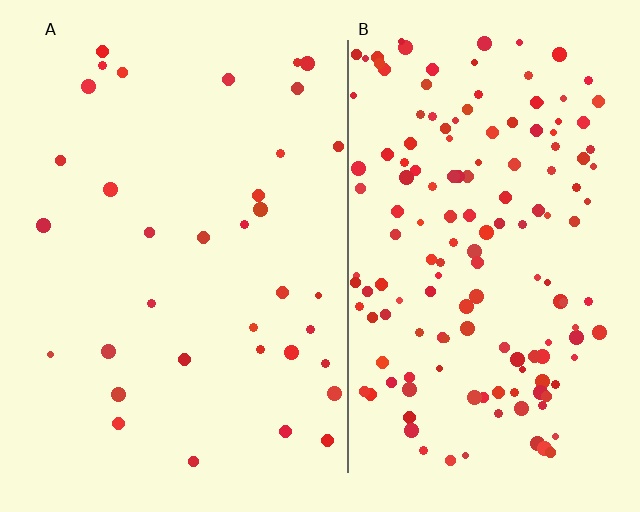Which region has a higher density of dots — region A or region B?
B (the right).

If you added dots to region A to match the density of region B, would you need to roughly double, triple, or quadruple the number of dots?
Approximately quadruple.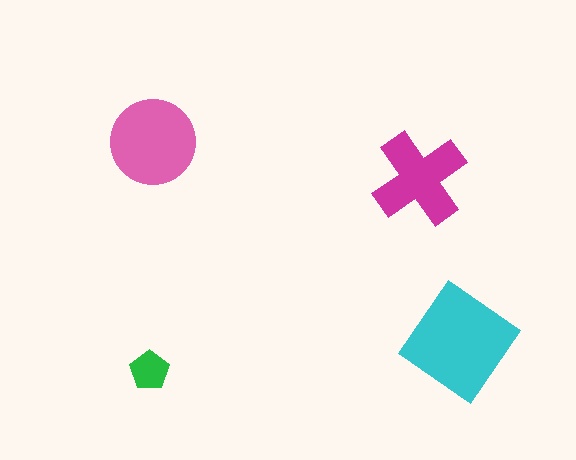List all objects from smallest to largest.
The green pentagon, the magenta cross, the pink circle, the cyan diamond.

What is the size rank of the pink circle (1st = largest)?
2nd.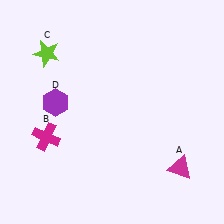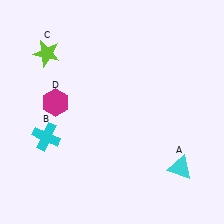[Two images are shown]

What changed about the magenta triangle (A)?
In Image 1, A is magenta. In Image 2, it changed to cyan.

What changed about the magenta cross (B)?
In Image 1, B is magenta. In Image 2, it changed to cyan.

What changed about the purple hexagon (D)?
In Image 1, D is purple. In Image 2, it changed to magenta.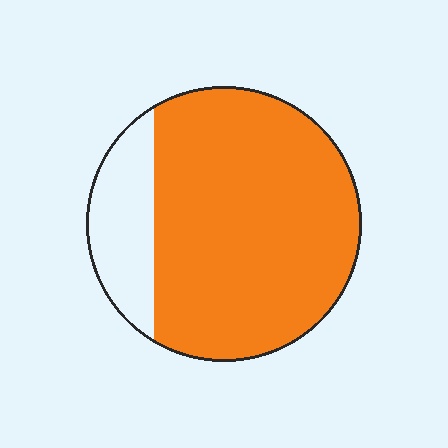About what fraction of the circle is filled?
About four fifths (4/5).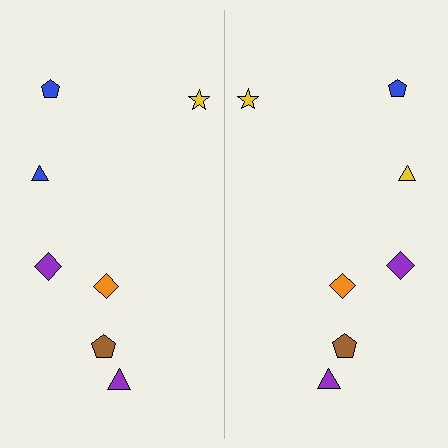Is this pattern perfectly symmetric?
No, the pattern is not perfectly symmetric. The yellow triangle on the right side breaks the symmetry — its mirror counterpart is blue.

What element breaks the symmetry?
The yellow triangle on the right side breaks the symmetry — its mirror counterpart is blue.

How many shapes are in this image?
There are 14 shapes in this image.